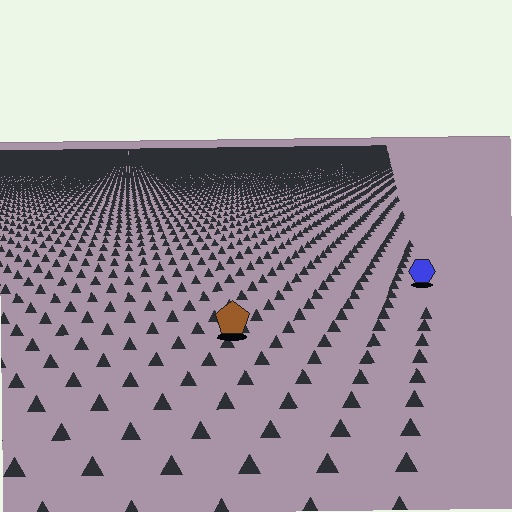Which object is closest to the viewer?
The brown pentagon is closest. The texture marks near it are larger and more spread out.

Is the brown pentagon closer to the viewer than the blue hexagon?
Yes. The brown pentagon is closer — you can tell from the texture gradient: the ground texture is coarser near it.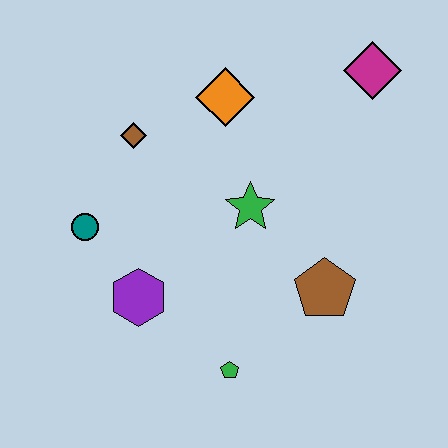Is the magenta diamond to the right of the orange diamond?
Yes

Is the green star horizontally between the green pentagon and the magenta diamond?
Yes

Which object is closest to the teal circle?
The purple hexagon is closest to the teal circle.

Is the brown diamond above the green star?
Yes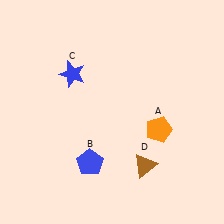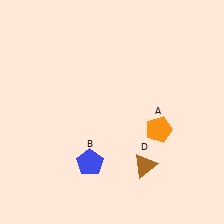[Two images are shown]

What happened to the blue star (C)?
The blue star (C) was removed in Image 2. It was in the top-left area of Image 1.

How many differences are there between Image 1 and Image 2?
There is 1 difference between the two images.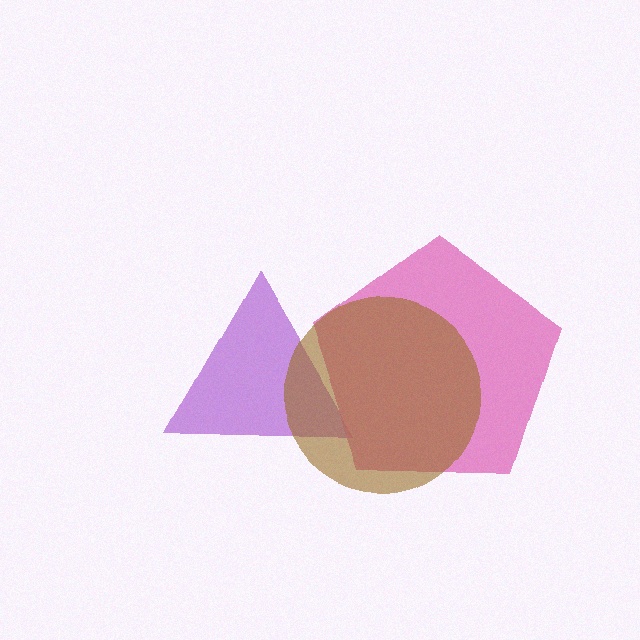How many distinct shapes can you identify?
There are 3 distinct shapes: a purple triangle, a pink pentagon, a brown circle.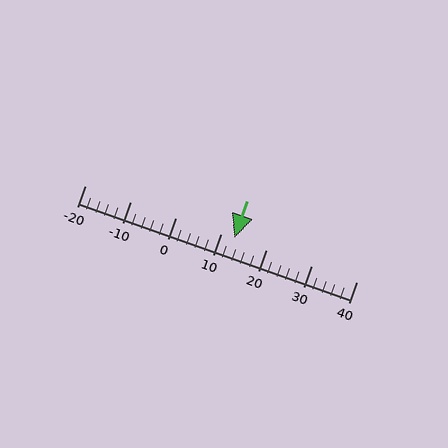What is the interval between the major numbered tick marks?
The major tick marks are spaced 10 units apart.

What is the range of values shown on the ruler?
The ruler shows values from -20 to 40.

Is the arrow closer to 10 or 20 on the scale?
The arrow is closer to 10.